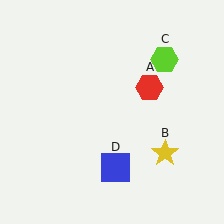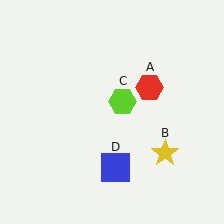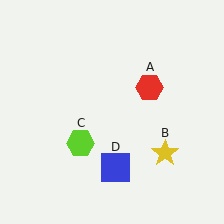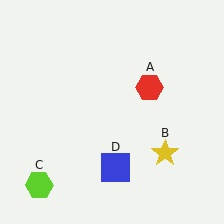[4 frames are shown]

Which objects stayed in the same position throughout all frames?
Red hexagon (object A) and yellow star (object B) and blue square (object D) remained stationary.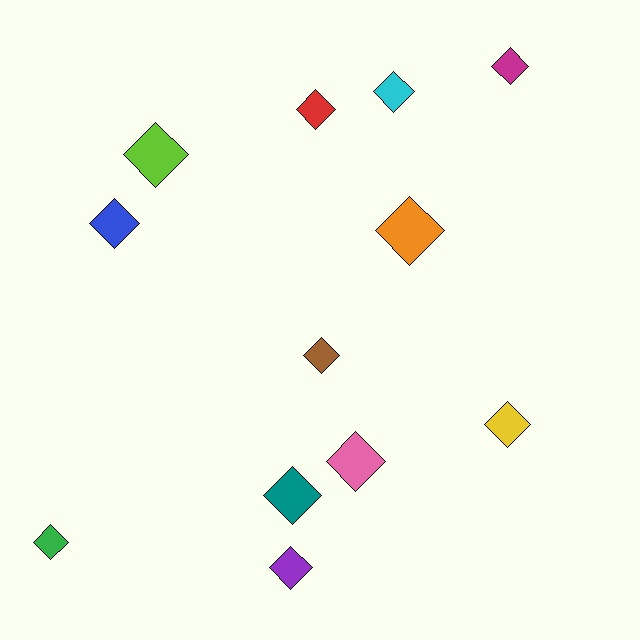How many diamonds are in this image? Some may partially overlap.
There are 12 diamonds.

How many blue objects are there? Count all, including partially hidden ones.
There is 1 blue object.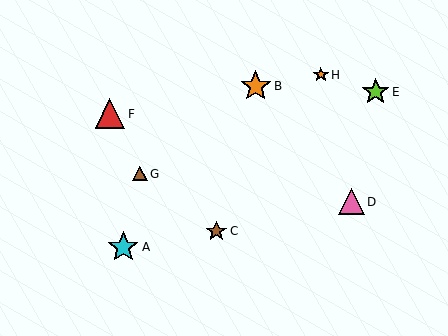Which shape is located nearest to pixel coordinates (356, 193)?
The pink triangle (labeled D) at (352, 202) is nearest to that location.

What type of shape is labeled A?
Shape A is a cyan star.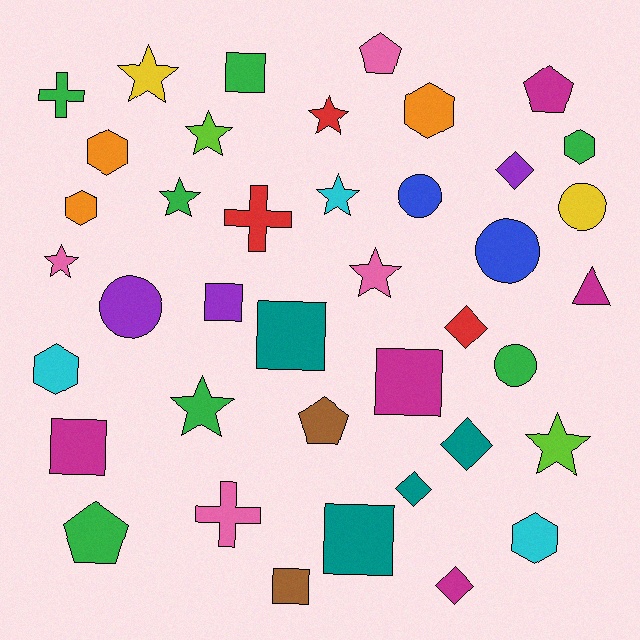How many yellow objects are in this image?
There are 2 yellow objects.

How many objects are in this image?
There are 40 objects.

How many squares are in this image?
There are 7 squares.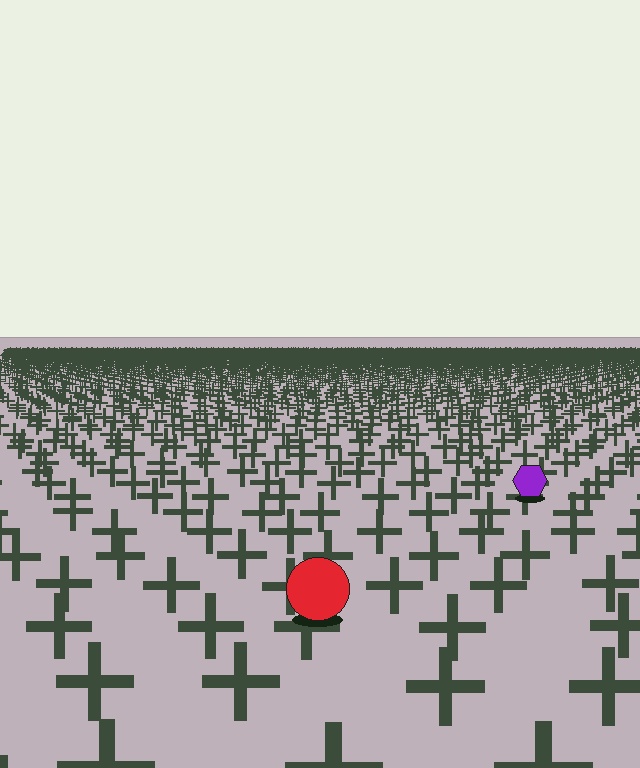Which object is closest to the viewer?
The red circle is closest. The texture marks near it are larger and more spread out.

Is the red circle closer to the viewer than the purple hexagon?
Yes. The red circle is closer — you can tell from the texture gradient: the ground texture is coarser near it.